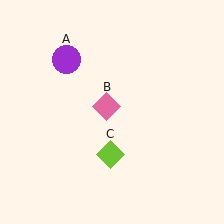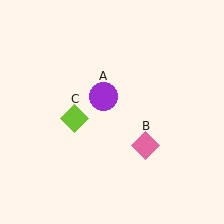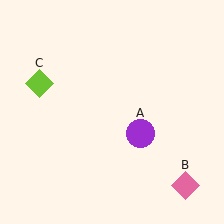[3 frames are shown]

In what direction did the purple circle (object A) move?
The purple circle (object A) moved down and to the right.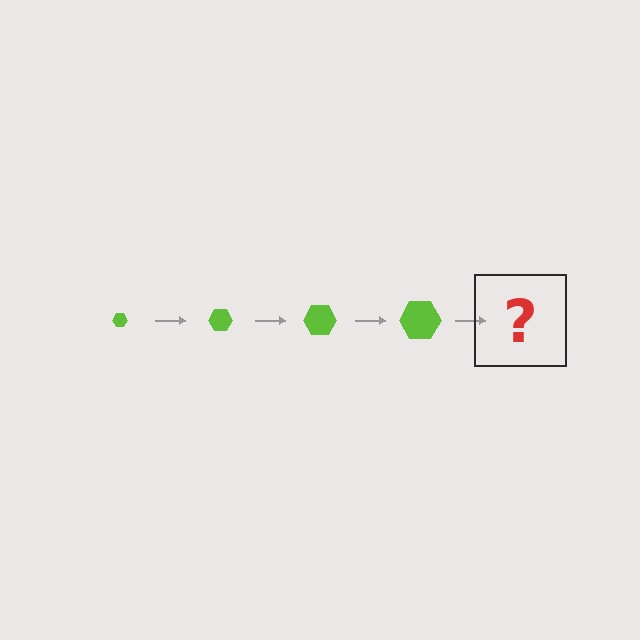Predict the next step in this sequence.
The next step is a lime hexagon, larger than the previous one.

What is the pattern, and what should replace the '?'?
The pattern is that the hexagon gets progressively larger each step. The '?' should be a lime hexagon, larger than the previous one.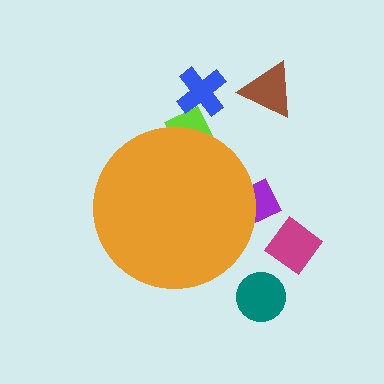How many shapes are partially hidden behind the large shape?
2 shapes are partially hidden.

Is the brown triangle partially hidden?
No, the brown triangle is fully visible.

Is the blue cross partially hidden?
No, the blue cross is fully visible.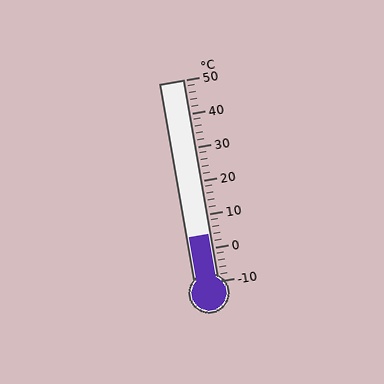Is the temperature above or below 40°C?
The temperature is below 40°C.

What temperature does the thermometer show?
The thermometer shows approximately 4°C.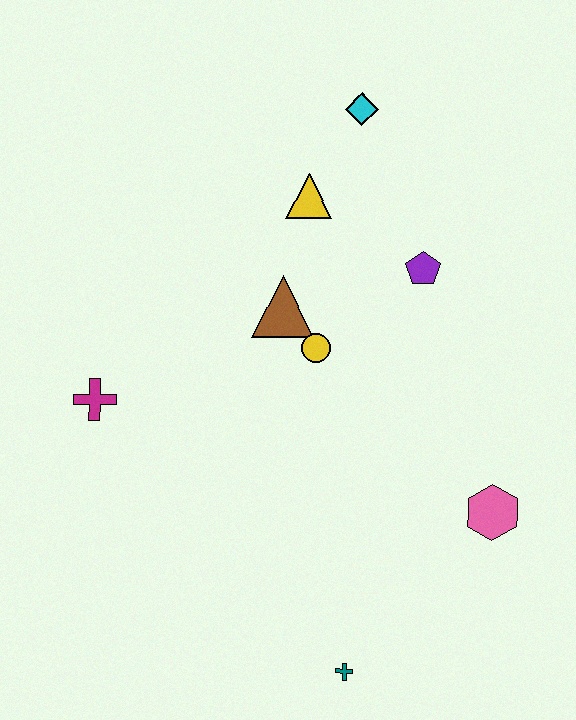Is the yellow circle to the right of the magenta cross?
Yes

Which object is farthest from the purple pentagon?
The teal cross is farthest from the purple pentagon.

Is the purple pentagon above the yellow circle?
Yes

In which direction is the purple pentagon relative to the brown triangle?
The purple pentagon is to the right of the brown triangle.